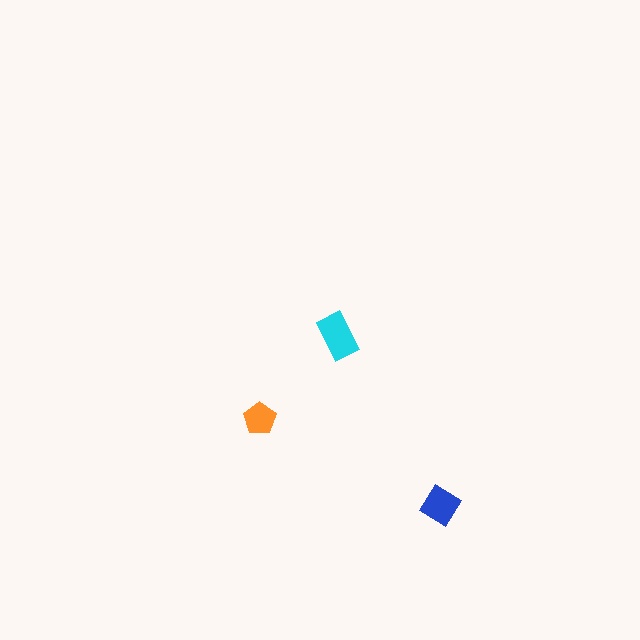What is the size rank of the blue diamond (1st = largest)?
2nd.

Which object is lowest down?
The blue diamond is bottommost.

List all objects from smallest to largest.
The orange pentagon, the blue diamond, the cyan rectangle.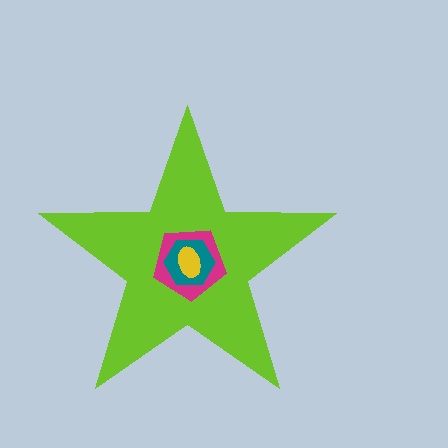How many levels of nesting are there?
4.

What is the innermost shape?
The yellow ellipse.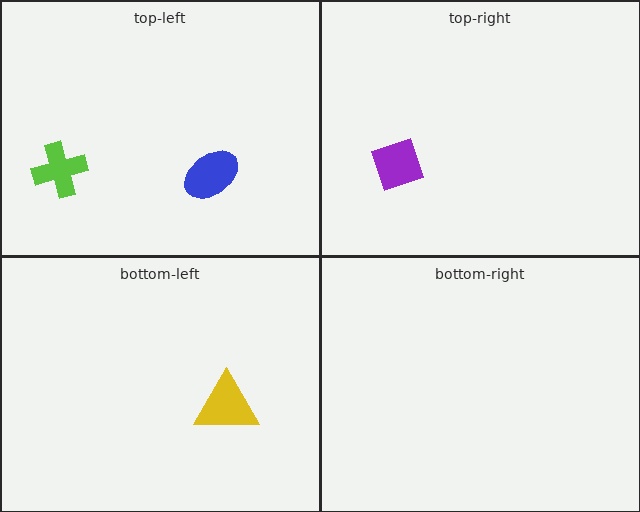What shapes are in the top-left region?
The lime cross, the blue ellipse.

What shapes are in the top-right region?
The purple diamond.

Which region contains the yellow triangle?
The bottom-left region.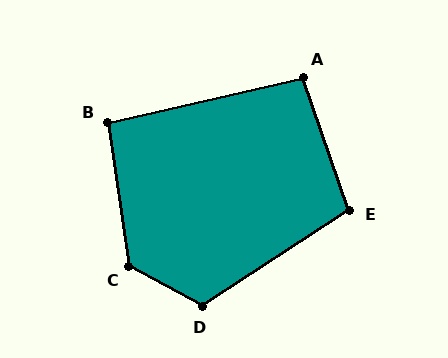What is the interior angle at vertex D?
Approximately 118 degrees (obtuse).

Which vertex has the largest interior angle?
C, at approximately 127 degrees.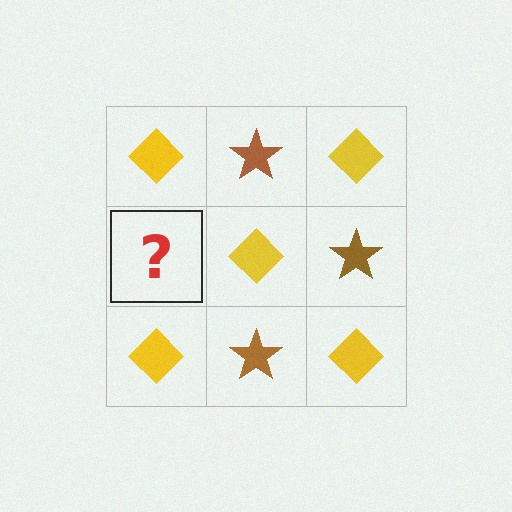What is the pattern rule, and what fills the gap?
The rule is that it alternates yellow diamond and brown star in a checkerboard pattern. The gap should be filled with a brown star.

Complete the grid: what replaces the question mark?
The question mark should be replaced with a brown star.